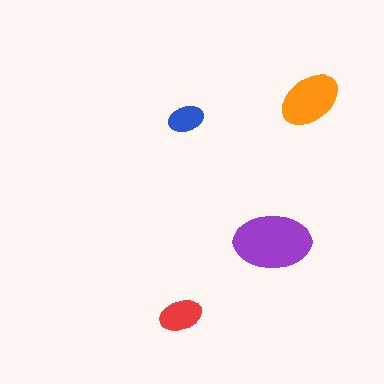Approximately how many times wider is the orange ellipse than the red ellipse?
About 1.5 times wider.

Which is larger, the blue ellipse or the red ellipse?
The red one.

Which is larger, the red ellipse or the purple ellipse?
The purple one.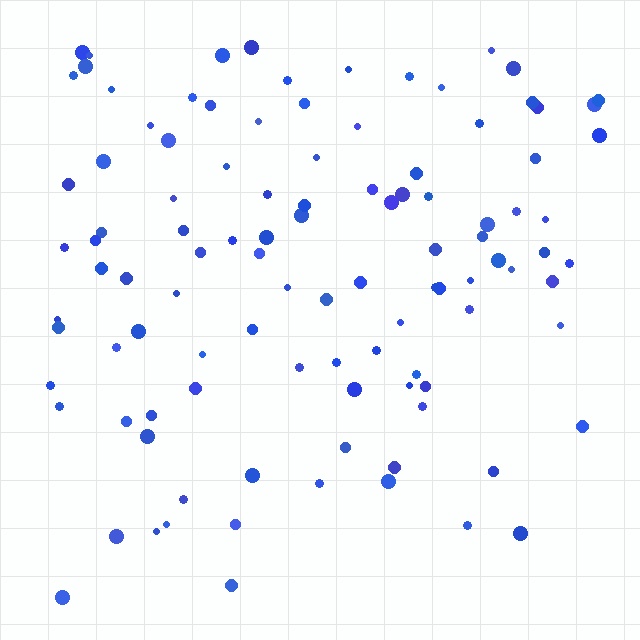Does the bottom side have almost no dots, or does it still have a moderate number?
Still a moderate number, just noticeably fewer than the top.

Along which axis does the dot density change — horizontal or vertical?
Vertical.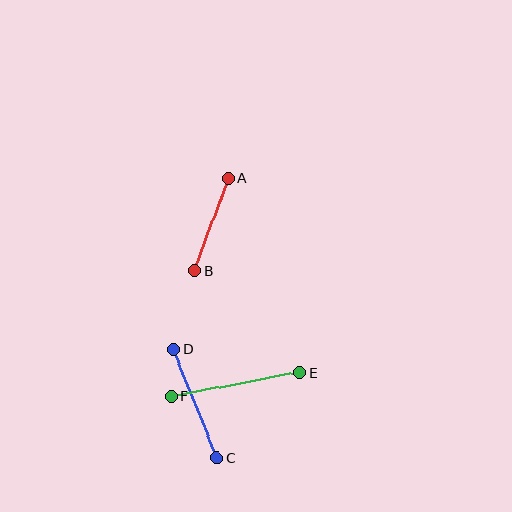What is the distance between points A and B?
The distance is approximately 99 pixels.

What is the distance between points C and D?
The distance is approximately 117 pixels.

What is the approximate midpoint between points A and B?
The midpoint is at approximately (212, 224) pixels.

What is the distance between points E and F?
The distance is approximately 131 pixels.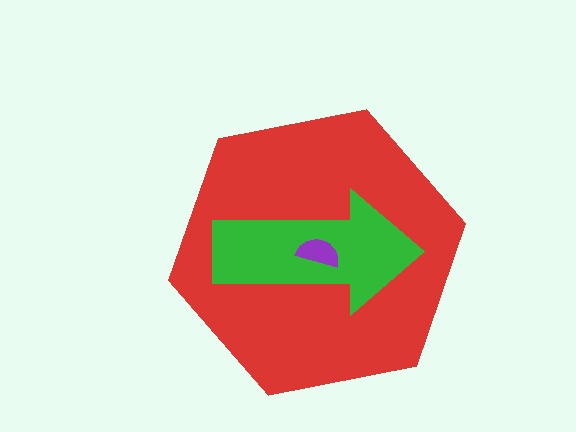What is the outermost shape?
The red hexagon.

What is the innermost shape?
The purple semicircle.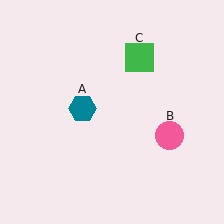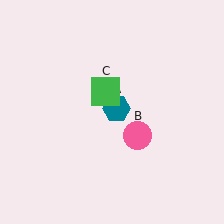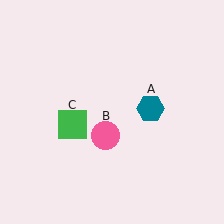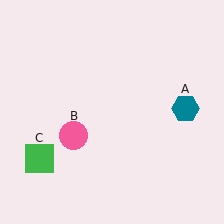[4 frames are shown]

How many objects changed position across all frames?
3 objects changed position: teal hexagon (object A), pink circle (object B), green square (object C).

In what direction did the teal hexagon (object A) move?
The teal hexagon (object A) moved right.